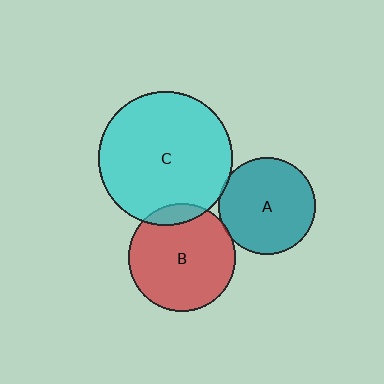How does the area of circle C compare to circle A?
Approximately 1.9 times.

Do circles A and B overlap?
Yes.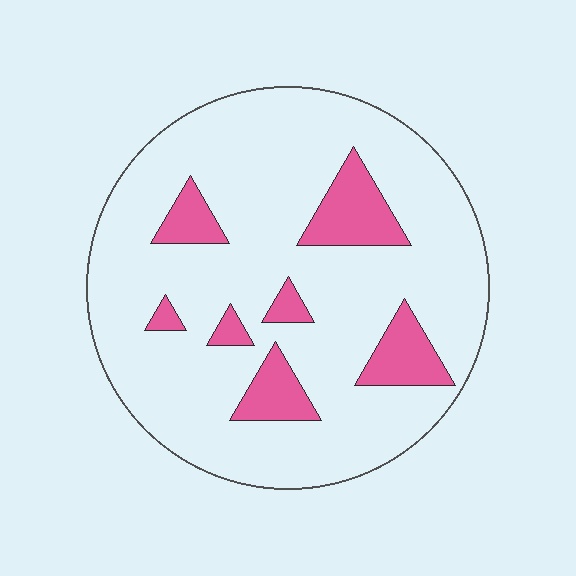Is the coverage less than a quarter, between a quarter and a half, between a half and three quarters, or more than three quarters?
Less than a quarter.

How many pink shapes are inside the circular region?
7.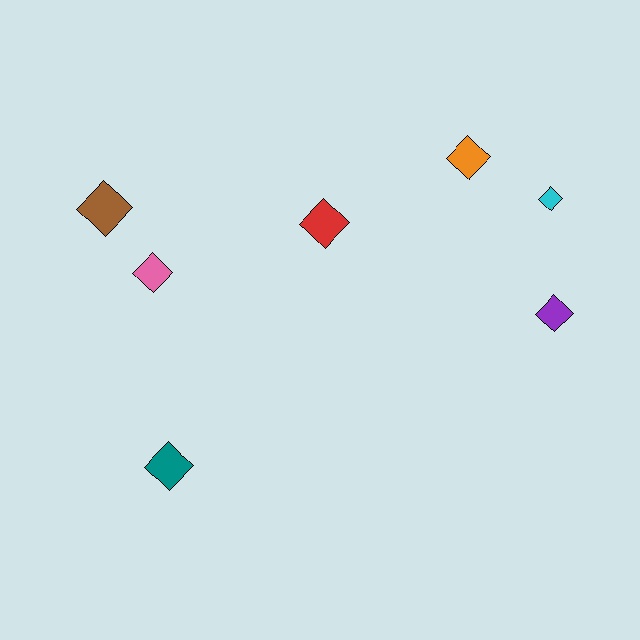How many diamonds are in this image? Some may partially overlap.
There are 7 diamonds.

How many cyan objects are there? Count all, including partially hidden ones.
There is 1 cyan object.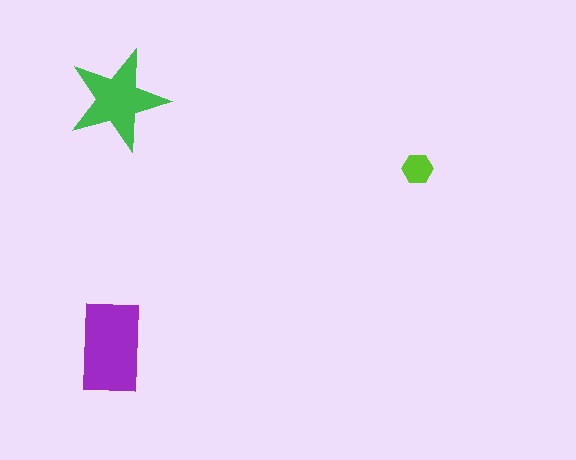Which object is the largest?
The purple rectangle.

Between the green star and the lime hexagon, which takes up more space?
The green star.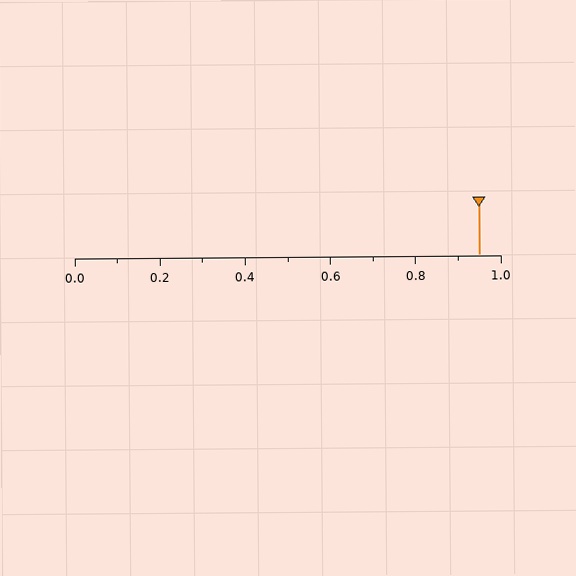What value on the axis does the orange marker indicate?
The marker indicates approximately 0.95.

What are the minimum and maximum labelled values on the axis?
The axis runs from 0.0 to 1.0.